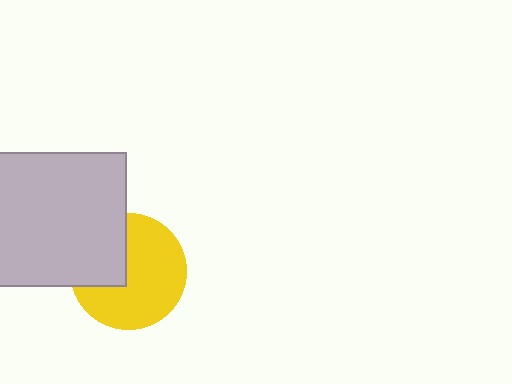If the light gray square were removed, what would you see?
You would see the complete yellow circle.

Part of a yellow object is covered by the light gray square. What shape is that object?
It is a circle.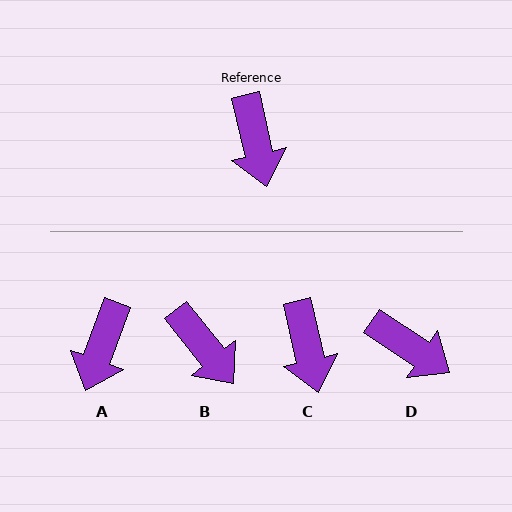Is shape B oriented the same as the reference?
No, it is off by about 26 degrees.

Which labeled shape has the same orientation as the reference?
C.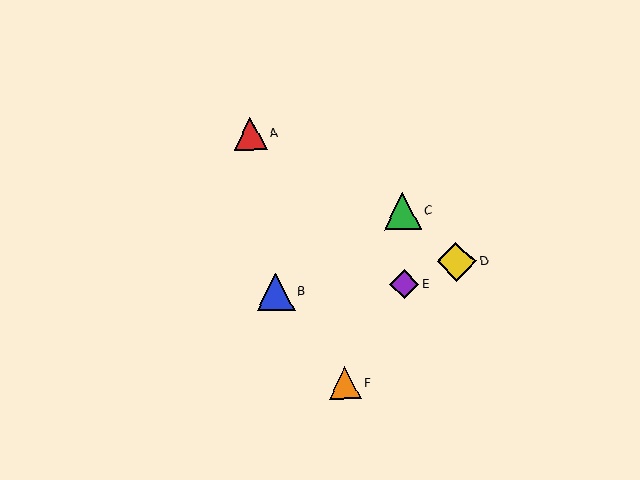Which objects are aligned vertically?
Objects C, E are aligned vertically.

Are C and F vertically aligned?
No, C is at x≈402 and F is at x≈345.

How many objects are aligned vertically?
2 objects (C, E) are aligned vertically.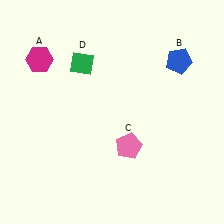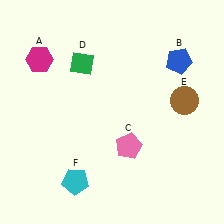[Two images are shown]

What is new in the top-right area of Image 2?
A brown circle (E) was added in the top-right area of Image 2.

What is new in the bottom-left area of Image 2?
A cyan pentagon (F) was added in the bottom-left area of Image 2.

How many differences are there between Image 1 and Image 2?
There are 2 differences between the two images.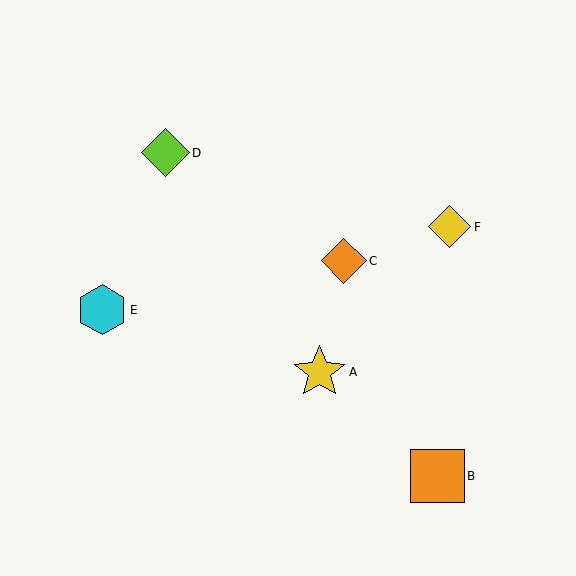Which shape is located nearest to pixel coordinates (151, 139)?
The lime diamond (labeled D) at (165, 153) is nearest to that location.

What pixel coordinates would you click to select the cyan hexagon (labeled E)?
Click at (102, 310) to select the cyan hexagon E.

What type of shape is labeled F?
Shape F is a yellow diamond.